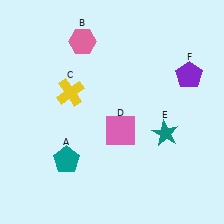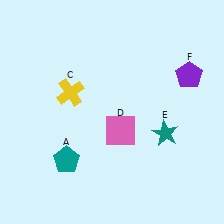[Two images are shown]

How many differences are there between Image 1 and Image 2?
There is 1 difference between the two images.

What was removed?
The pink hexagon (B) was removed in Image 2.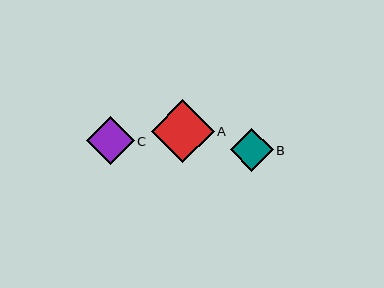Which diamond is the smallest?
Diamond B is the smallest with a size of approximately 43 pixels.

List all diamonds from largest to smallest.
From largest to smallest: A, C, B.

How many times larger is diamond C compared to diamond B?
Diamond C is approximately 1.1 times the size of diamond B.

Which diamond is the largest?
Diamond A is the largest with a size of approximately 63 pixels.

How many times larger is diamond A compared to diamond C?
Diamond A is approximately 1.3 times the size of diamond C.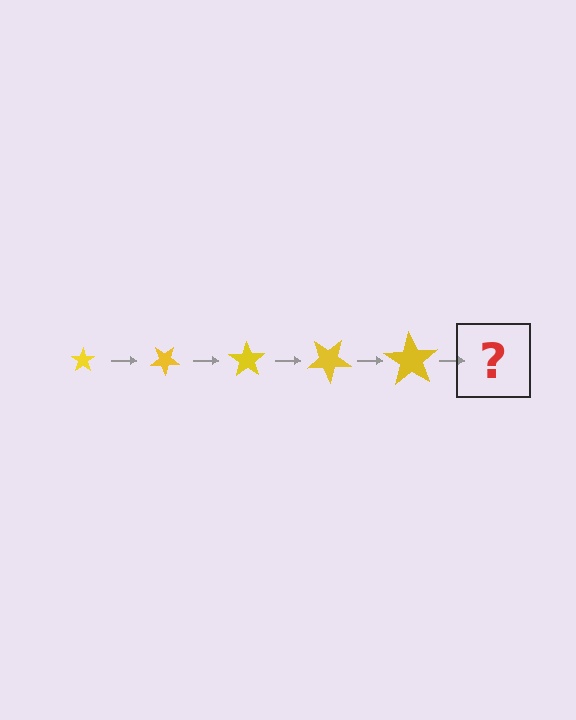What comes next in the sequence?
The next element should be a star, larger than the previous one and rotated 175 degrees from the start.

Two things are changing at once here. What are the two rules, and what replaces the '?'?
The two rules are that the star grows larger each step and it rotates 35 degrees each step. The '?' should be a star, larger than the previous one and rotated 175 degrees from the start.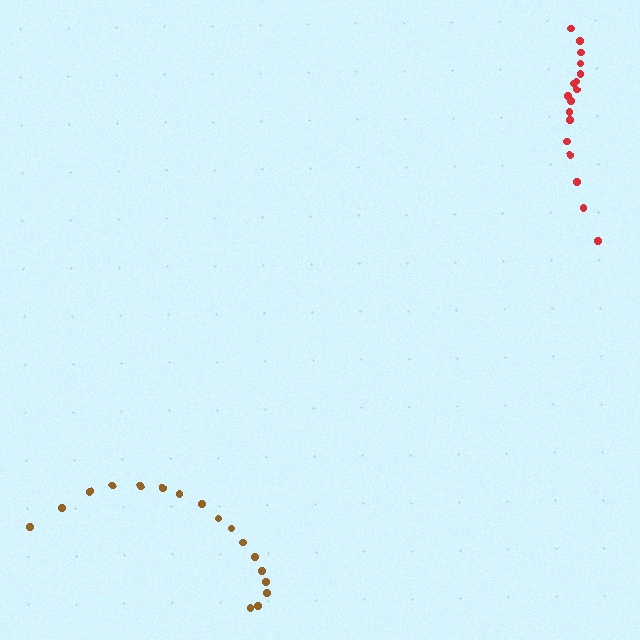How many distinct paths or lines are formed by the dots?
There are 2 distinct paths.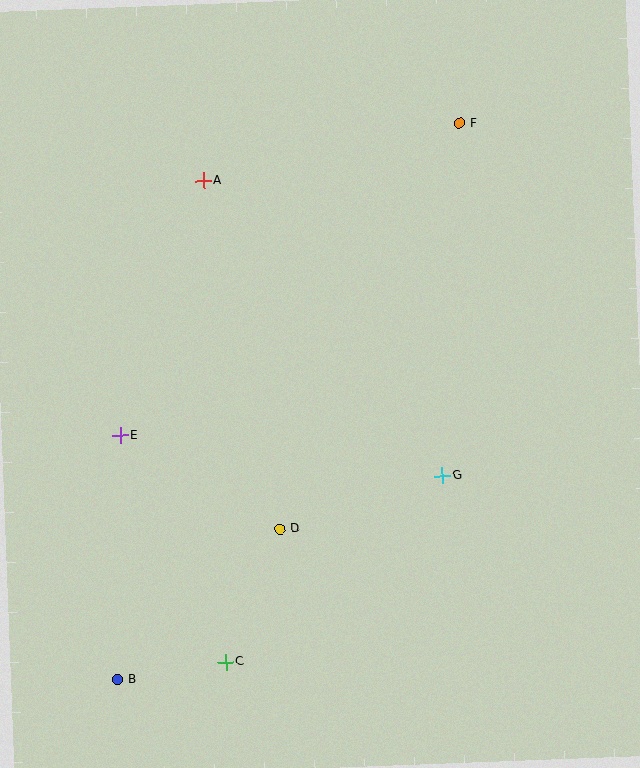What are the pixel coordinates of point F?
Point F is at (460, 123).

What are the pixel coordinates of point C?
Point C is at (226, 662).